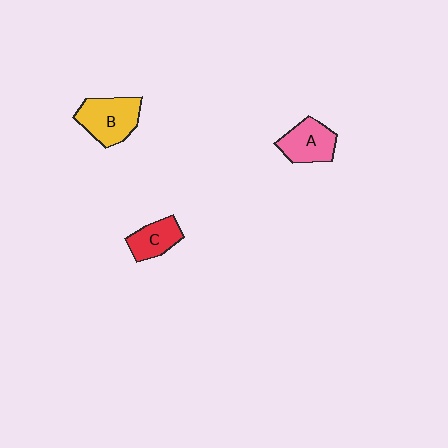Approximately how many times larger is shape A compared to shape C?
Approximately 1.2 times.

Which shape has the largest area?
Shape B (yellow).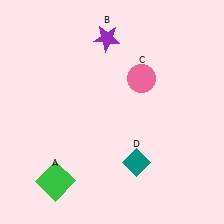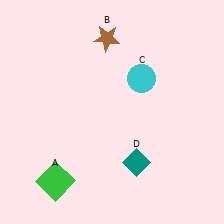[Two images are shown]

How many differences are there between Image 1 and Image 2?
There are 2 differences between the two images.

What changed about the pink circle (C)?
In Image 1, C is pink. In Image 2, it changed to cyan.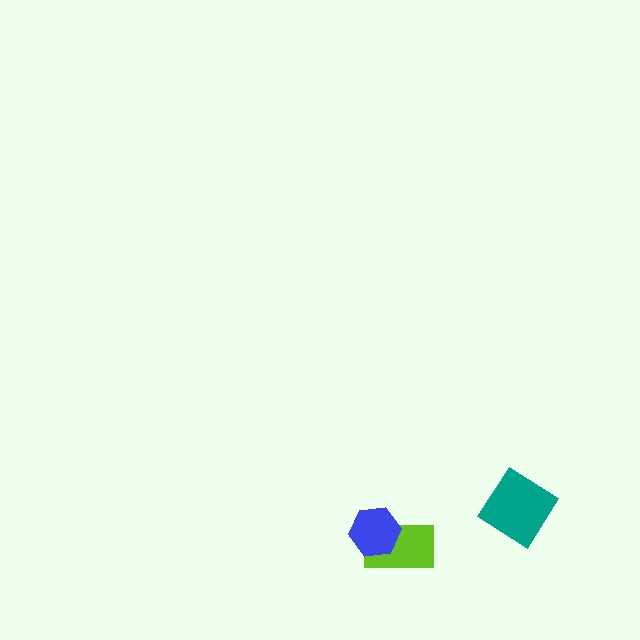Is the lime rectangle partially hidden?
Yes, it is partially covered by another shape.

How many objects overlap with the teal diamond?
0 objects overlap with the teal diamond.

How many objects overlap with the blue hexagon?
1 object overlaps with the blue hexagon.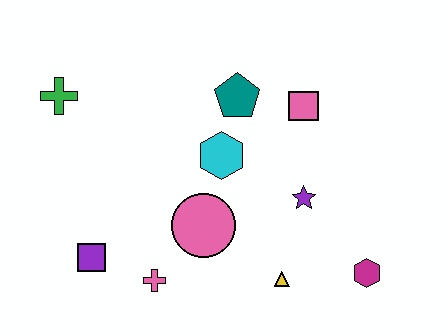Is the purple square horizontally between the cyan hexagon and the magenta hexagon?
No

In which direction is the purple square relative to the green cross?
The purple square is below the green cross.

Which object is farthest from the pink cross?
The pink square is farthest from the pink cross.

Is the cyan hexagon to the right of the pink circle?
Yes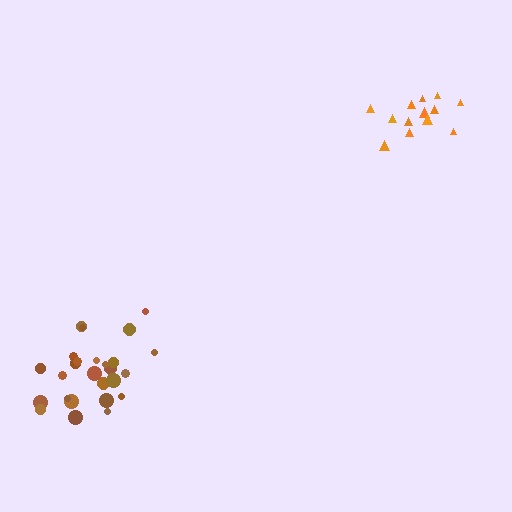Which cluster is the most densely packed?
Brown.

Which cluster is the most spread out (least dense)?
Orange.